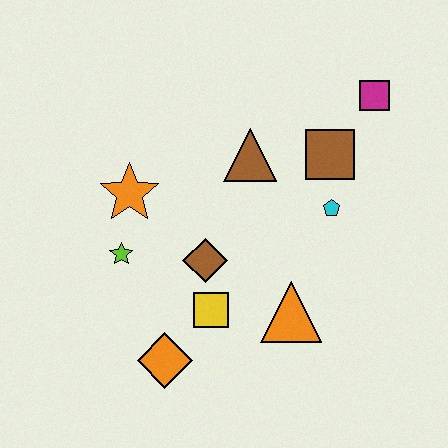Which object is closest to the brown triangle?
The brown square is closest to the brown triangle.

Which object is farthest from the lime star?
The magenta square is farthest from the lime star.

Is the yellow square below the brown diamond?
Yes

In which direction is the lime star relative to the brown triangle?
The lime star is to the left of the brown triangle.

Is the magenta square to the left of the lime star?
No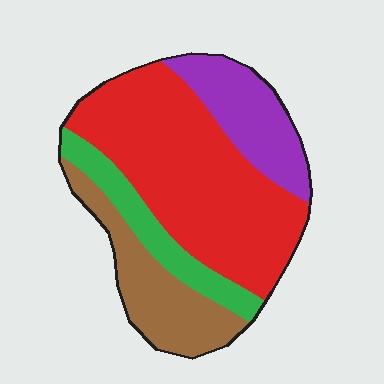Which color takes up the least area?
Green, at roughly 15%.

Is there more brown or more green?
Brown.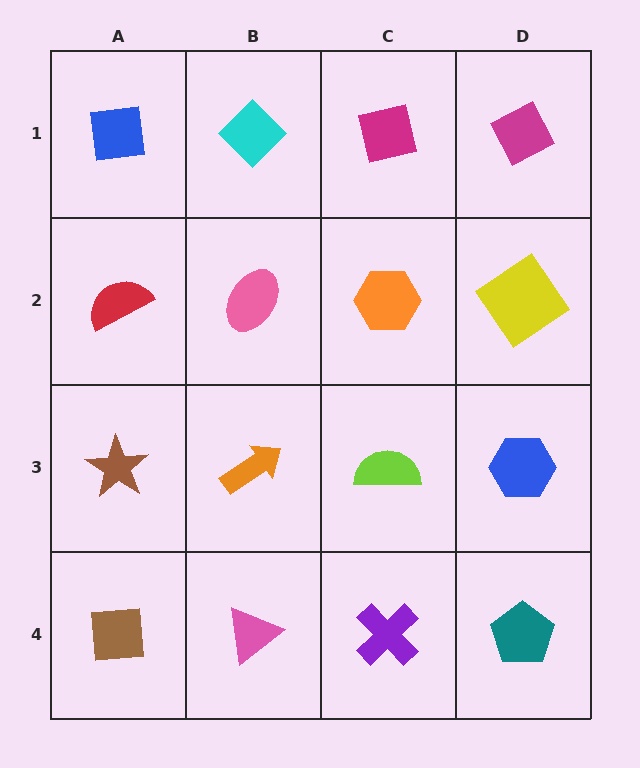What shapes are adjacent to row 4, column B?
An orange arrow (row 3, column B), a brown square (row 4, column A), a purple cross (row 4, column C).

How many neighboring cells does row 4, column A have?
2.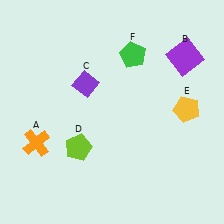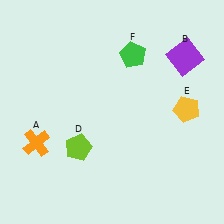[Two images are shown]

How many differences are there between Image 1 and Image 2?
There is 1 difference between the two images.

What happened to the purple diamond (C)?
The purple diamond (C) was removed in Image 2. It was in the top-left area of Image 1.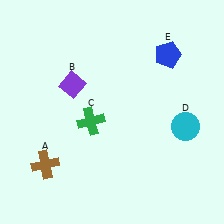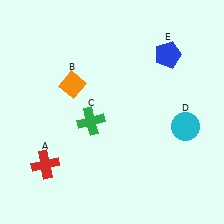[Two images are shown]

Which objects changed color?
A changed from brown to red. B changed from purple to orange.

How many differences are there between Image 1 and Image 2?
There are 2 differences between the two images.